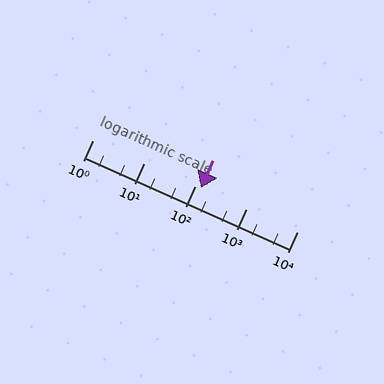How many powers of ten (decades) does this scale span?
The scale spans 4 decades, from 1 to 10000.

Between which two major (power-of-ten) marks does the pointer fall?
The pointer is between 100 and 1000.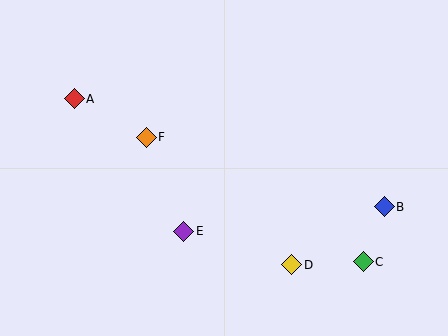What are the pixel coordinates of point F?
Point F is at (146, 137).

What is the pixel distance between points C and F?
The distance between C and F is 250 pixels.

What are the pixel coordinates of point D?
Point D is at (292, 265).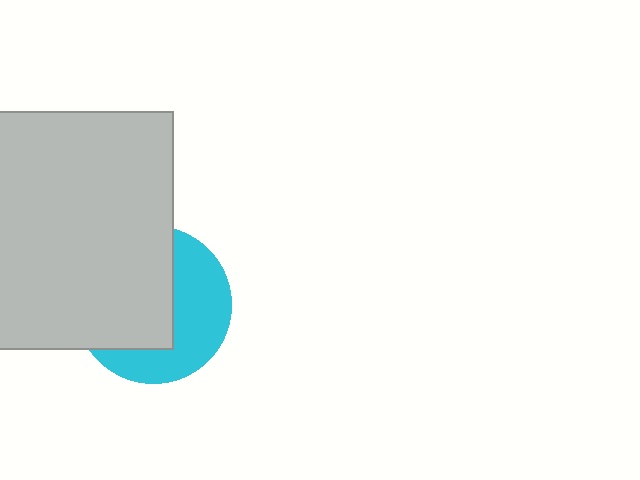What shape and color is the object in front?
The object in front is a light gray square.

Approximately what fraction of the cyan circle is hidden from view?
Roughly 55% of the cyan circle is hidden behind the light gray square.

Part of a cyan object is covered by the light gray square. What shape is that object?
It is a circle.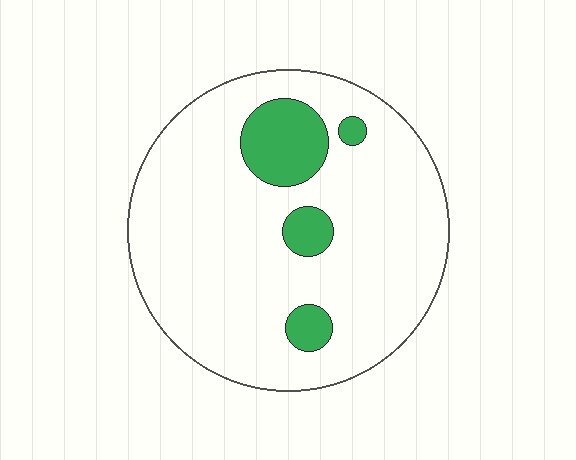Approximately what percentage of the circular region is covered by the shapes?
Approximately 15%.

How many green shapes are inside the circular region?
4.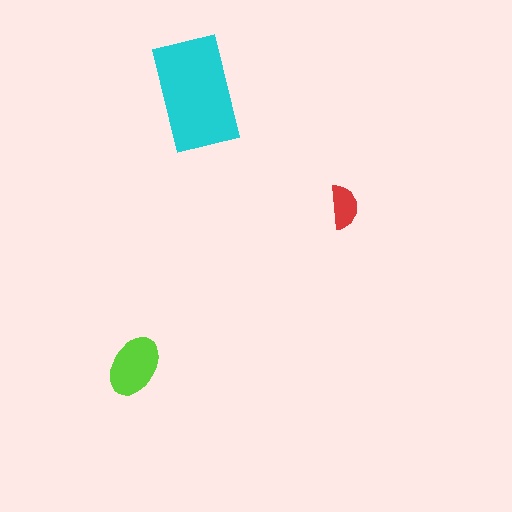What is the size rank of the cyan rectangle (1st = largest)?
1st.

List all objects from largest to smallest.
The cyan rectangle, the lime ellipse, the red semicircle.